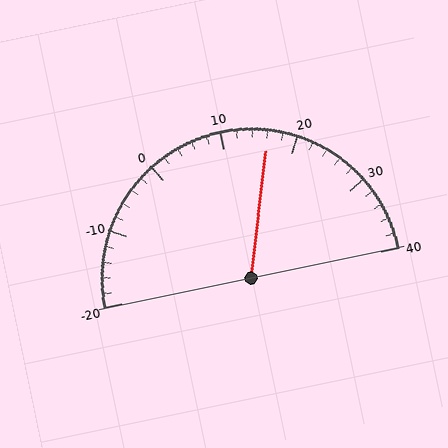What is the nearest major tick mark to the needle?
The nearest major tick mark is 20.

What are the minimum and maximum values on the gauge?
The gauge ranges from -20 to 40.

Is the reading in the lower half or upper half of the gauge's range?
The reading is in the upper half of the range (-20 to 40).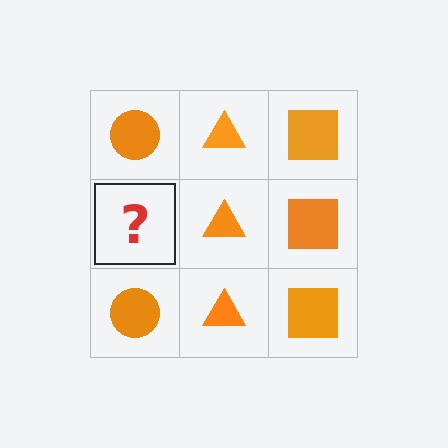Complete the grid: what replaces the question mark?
The question mark should be replaced with an orange circle.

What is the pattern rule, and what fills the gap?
The rule is that each column has a consistent shape. The gap should be filled with an orange circle.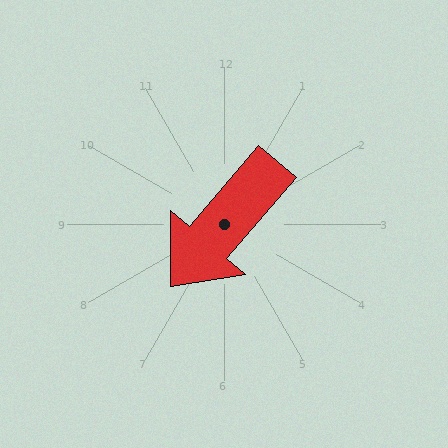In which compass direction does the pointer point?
Southwest.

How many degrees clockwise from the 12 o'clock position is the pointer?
Approximately 220 degrees.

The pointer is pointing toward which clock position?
Roughly 7 o'clock.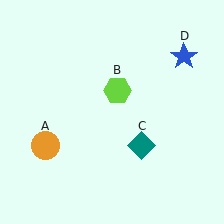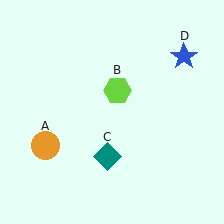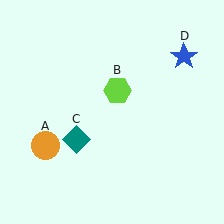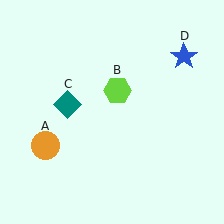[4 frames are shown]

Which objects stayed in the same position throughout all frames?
Orange circle (object A) and lime hexagon (object B) and blue star (object D) remained stationary.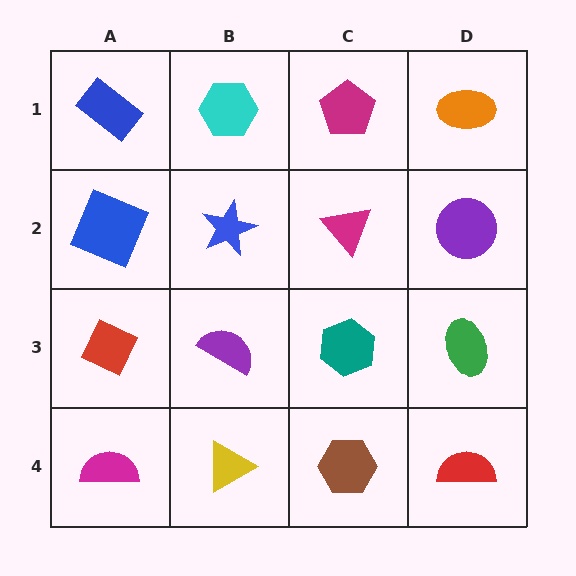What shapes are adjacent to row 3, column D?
A purple circle (row 2, column D), a red semicircle (row 4, column D), a teal hexagon (row 3, column C).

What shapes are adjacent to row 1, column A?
A blue square (row 2, column A), a cyan hexagon (row 1, column B).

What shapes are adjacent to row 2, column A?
A blue rectangle (row 1, column A), a red diamond (row 3, column A), a blue star (row 2, column B).